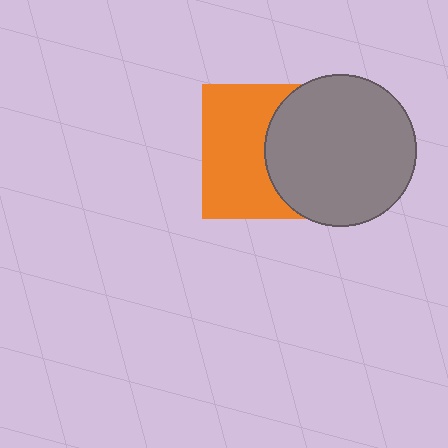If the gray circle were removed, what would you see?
You would see the complete orange square.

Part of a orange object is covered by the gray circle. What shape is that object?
It is a square.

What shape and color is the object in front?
The object in front is a gray circle.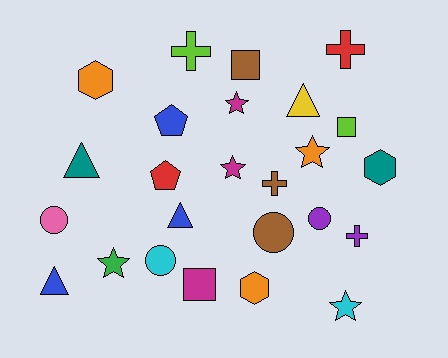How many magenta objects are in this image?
There are 3 magenta objects.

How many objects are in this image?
There are 25 objects.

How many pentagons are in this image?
There are 2 pentagons.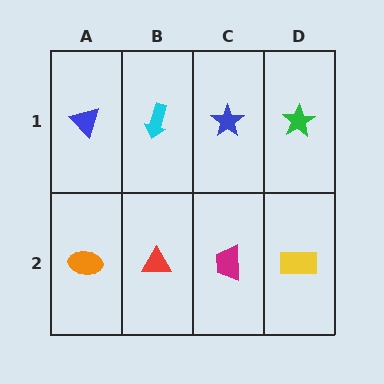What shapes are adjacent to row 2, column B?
A cyan arrow (row 1, column B), an orange ellipse (row 2, column A), a magenta trapezoid (row 2, column C).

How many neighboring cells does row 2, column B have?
3.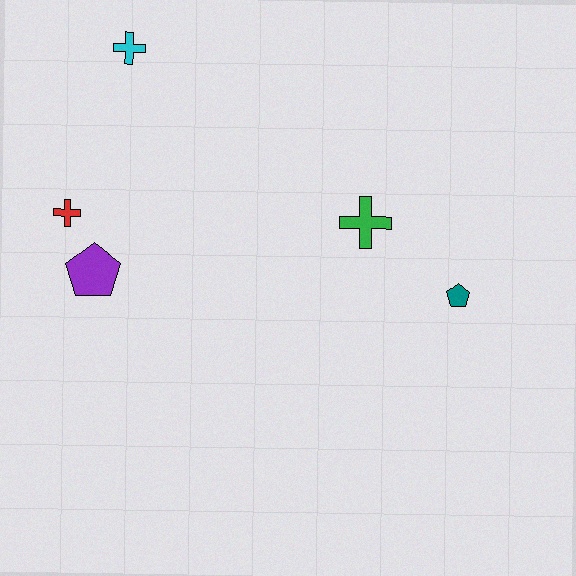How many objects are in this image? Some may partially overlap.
There are 5 objects.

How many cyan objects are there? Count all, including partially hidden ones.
There is 1 cyan object.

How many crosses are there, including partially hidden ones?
There are 3 crosses.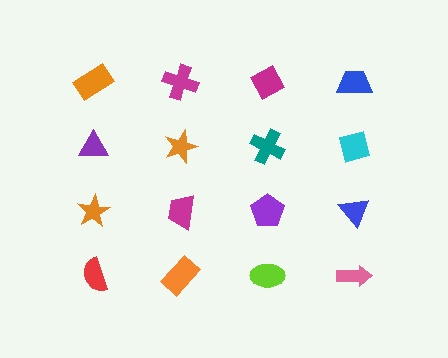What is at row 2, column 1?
A purple triangle.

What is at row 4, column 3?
A lime ellipse.